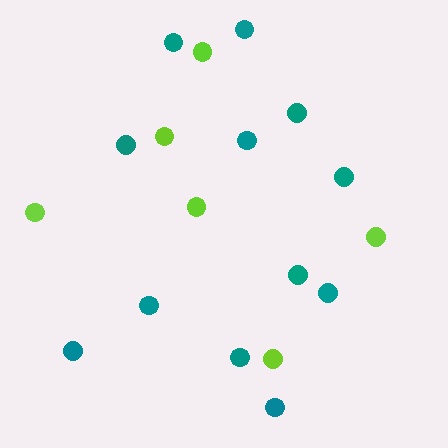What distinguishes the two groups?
There are 2 groups: one group of teal circles (12) and one group of lime circles (6).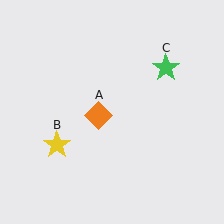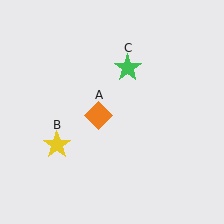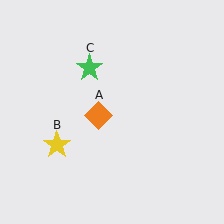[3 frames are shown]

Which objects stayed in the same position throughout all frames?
Orange diamond (object A) and yellow star (object B) remained stationary.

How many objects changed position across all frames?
1 object changed position: green star (object C).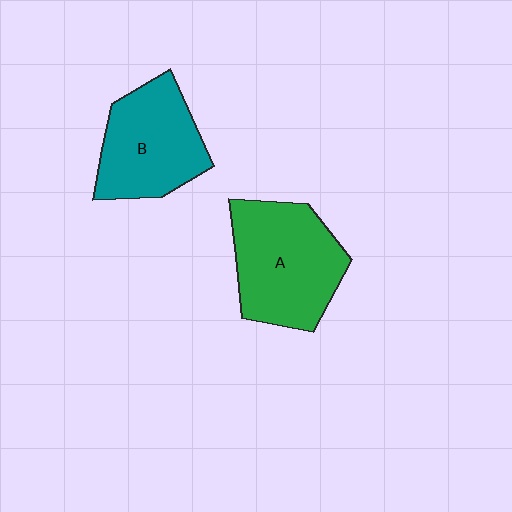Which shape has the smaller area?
Shape B (teal).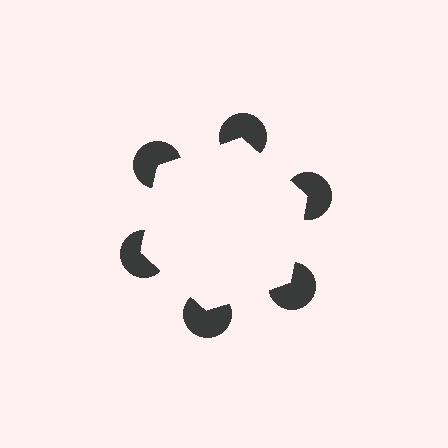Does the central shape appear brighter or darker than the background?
It typically appears slightly brighter than the background, even though no actual brightness change is drawn.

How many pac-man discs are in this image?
There are 6 — one at each vertex of the illusory hexagon.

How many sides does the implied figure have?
6 sides.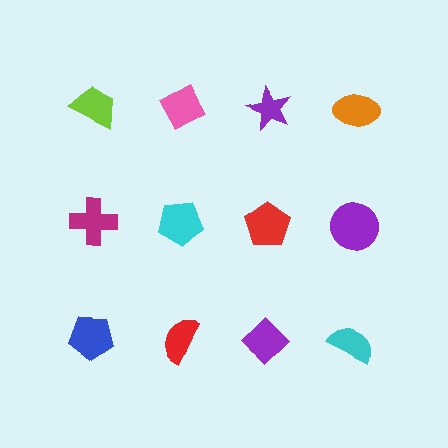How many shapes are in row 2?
4 shapes.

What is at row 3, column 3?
A purple diamond.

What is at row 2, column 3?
A red pentagon.